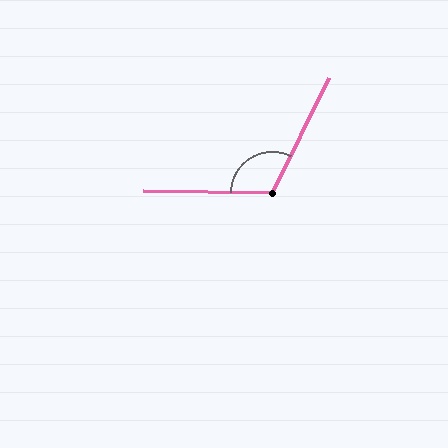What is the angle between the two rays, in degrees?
Approximately 116 degrees.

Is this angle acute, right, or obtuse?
It is obtuse.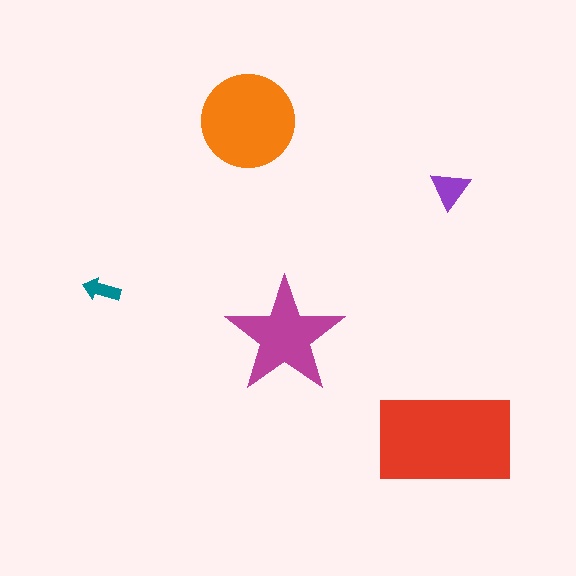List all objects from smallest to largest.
The teal arrow, the purple triangle, the magenta star, the orange circle, the red rectangle.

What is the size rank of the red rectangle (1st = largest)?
1st.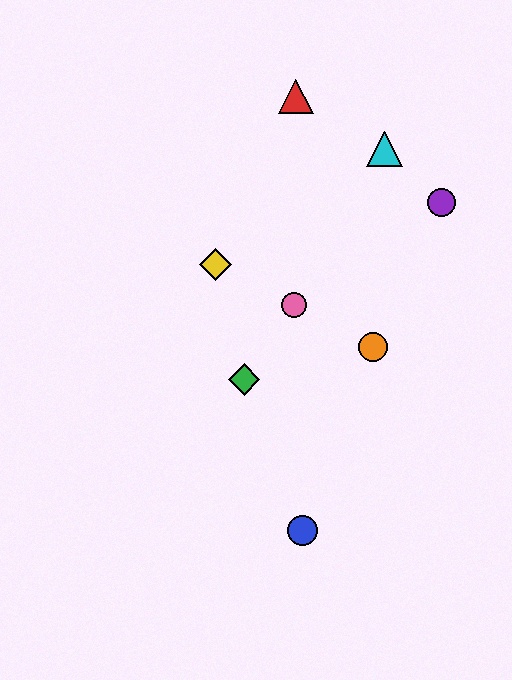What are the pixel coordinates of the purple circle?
The purple circle is at (441, 203).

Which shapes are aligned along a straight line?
The yellow diamond, the orange circle, the pink circle are aligned along a straight line.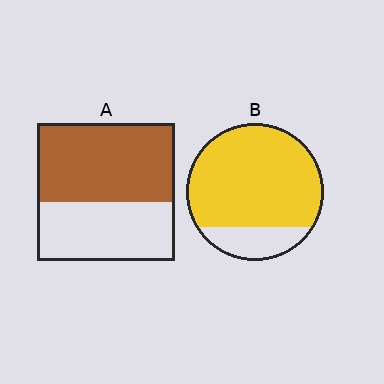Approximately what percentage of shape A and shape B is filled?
A is approximately 55% and B is approximately 80%.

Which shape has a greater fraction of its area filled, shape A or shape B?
Shape B.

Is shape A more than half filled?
Yes.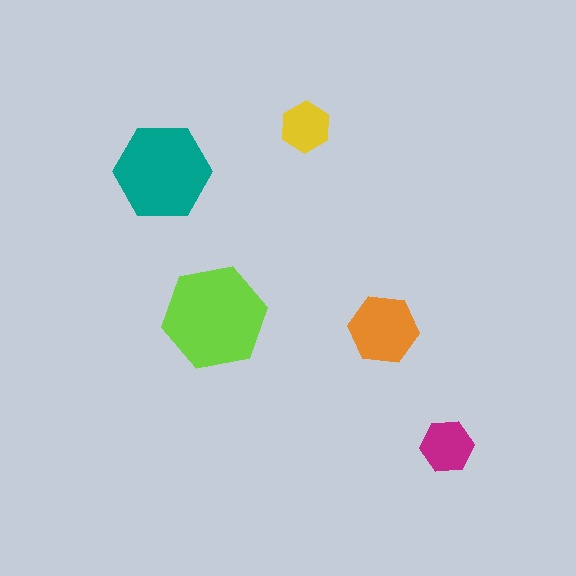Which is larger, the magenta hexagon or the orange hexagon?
The orange one.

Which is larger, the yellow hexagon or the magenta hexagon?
The magenta one.